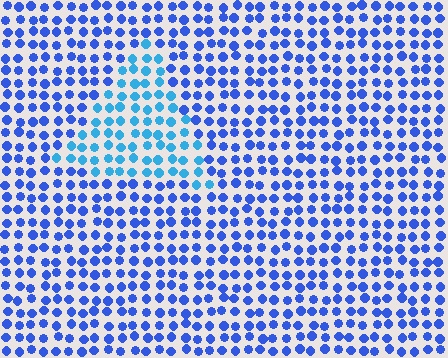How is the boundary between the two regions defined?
The boundary is defined purely by a slight shift in hue (about 30 degrees). Spacing, size, and orientation are identical on both sides.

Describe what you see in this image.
The image is filled with small blue elements in a uniform arrangement. A triangle-shaped region is visible where the elements are tinted to a slightly different hue, forming a subtle color boundary.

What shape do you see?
I see a triangle.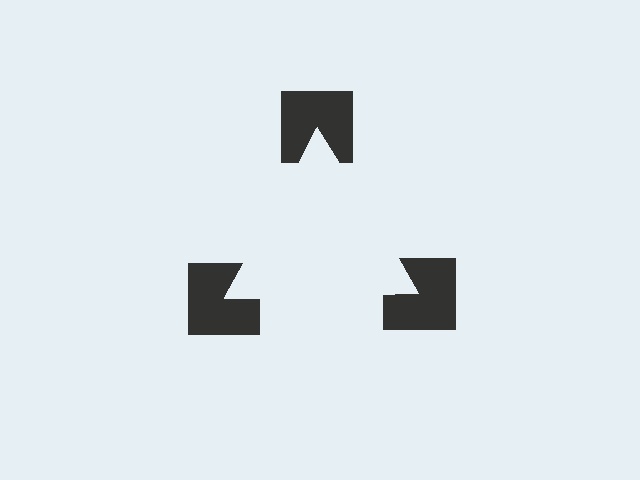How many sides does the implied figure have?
3 sides.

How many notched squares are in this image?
There are 3 — one at each vertex of the illusory triangle.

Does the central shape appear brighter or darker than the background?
It typically appears slightly brighter than the background, even though no actual brightness change is drawn.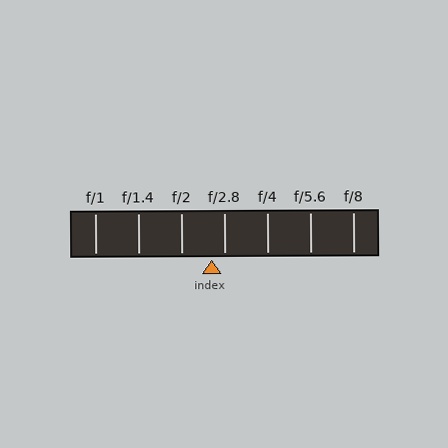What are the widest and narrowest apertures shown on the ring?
The widest aperture shown is f/1 and the narrowest is f/8.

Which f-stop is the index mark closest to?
The index mark is closest to f/2.8.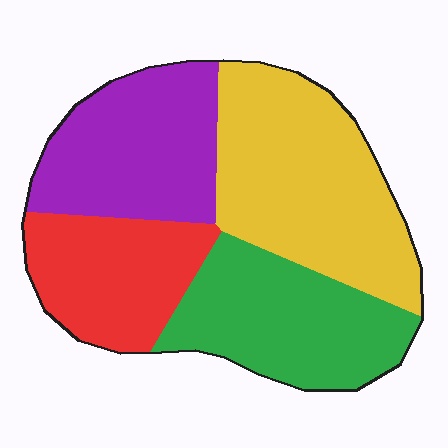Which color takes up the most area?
Yellow, at roughly 30%.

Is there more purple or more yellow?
Yellow.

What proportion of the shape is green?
Green takes up about one quarter (1/4) of the shape.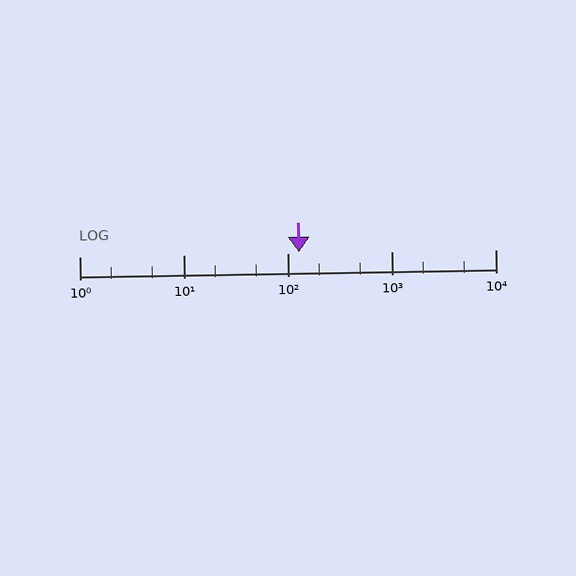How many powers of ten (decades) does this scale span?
The scale spans 4 decades, from 1 to 10000.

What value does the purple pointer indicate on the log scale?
The pointer indicates approximately 130.